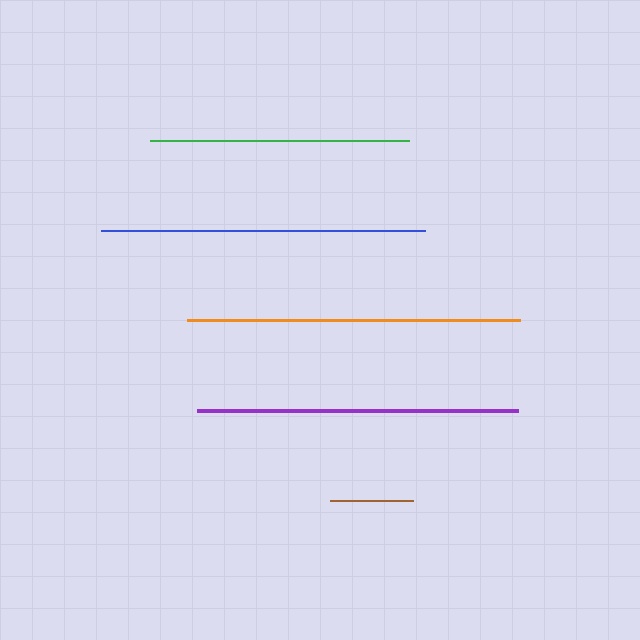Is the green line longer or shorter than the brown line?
The green line is longer than the brown line.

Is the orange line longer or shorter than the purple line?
The orange line is longer than the purple line.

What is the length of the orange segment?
The orange segment is approximately 334 pixels long.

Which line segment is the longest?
The orange line is the longest at approximately 334 pixels.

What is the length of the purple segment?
The purple segment is approximately 321 pixels long.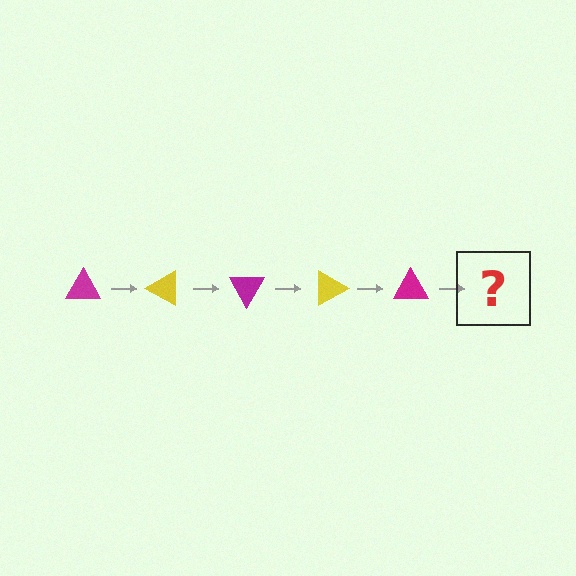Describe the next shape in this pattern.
It should be a yellow triangle, rotated 150 degrees from the start.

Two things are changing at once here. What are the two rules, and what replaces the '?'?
The two rules are that it rotates 30 degrees each step and the color cycles through magenta and yellow. The '?' should be a yellow triangle, rotated 150 degrees from the start.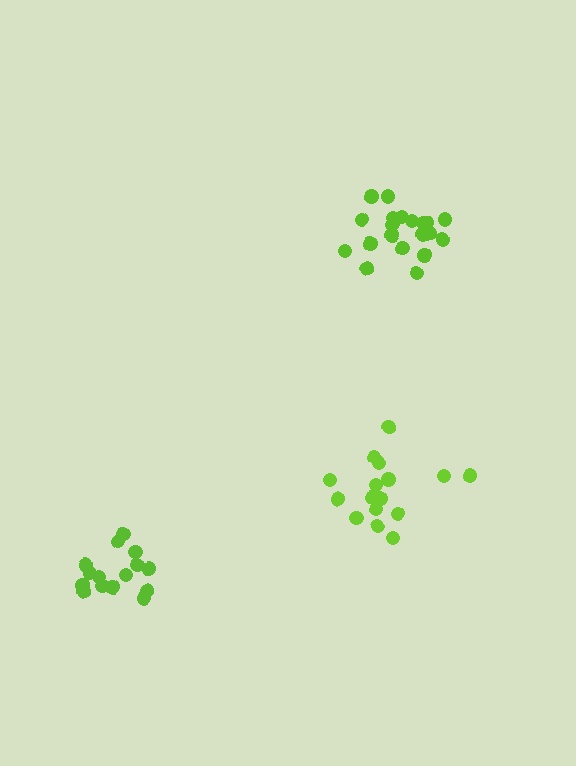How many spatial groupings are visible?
There are 3 spatial groupings.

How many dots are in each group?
Group 1: 17 dots, Group 2: 15 dots, Group 3: 21 dots (53 total).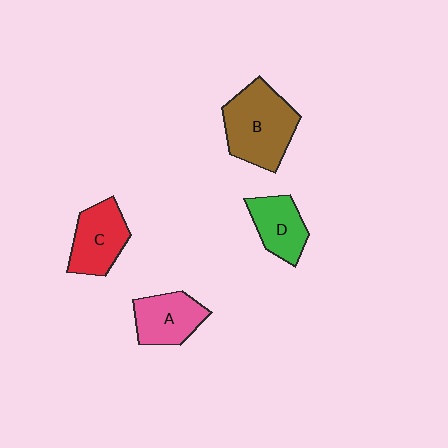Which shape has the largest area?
Shape B (brown).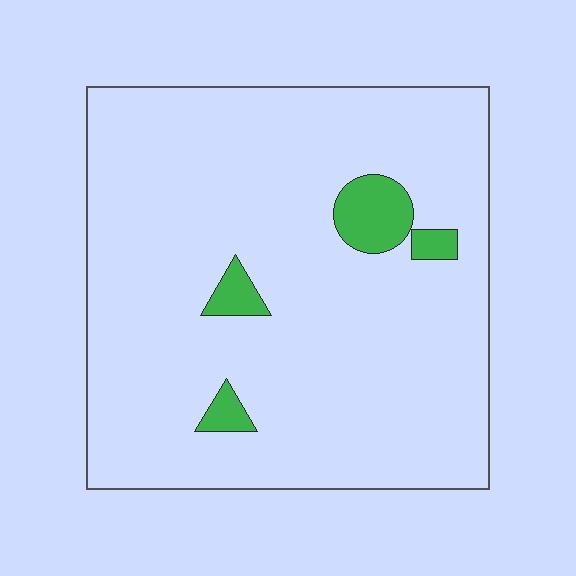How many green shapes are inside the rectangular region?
4.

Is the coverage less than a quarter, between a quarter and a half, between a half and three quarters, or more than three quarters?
Less than a quarter.